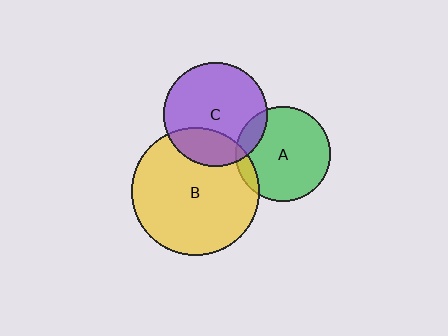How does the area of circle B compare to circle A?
Approximately 1.8 times.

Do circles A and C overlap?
Yes.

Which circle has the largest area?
Circle B (yellow).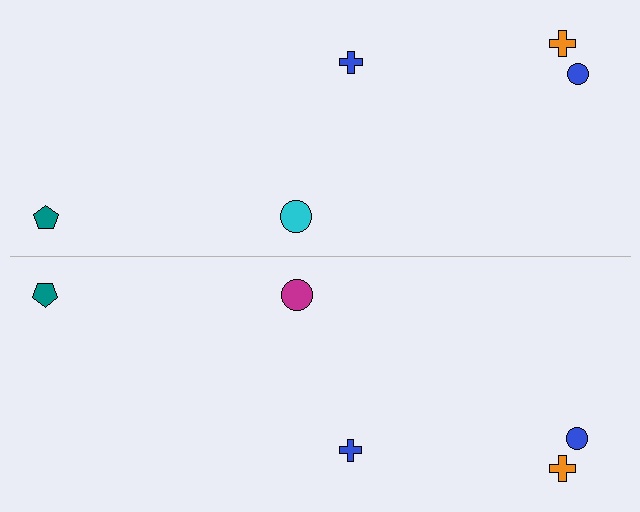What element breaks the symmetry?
The magenta circle on the bottom side breaks the symmetry — its mirror counterpart is cyan.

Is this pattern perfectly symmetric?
No, the pattern is not perfectly symmetric. The magenta circle on the bottom side breaks the symmetry — its mirror counterpart is cyan.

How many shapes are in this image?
There are 10 shapes in this image.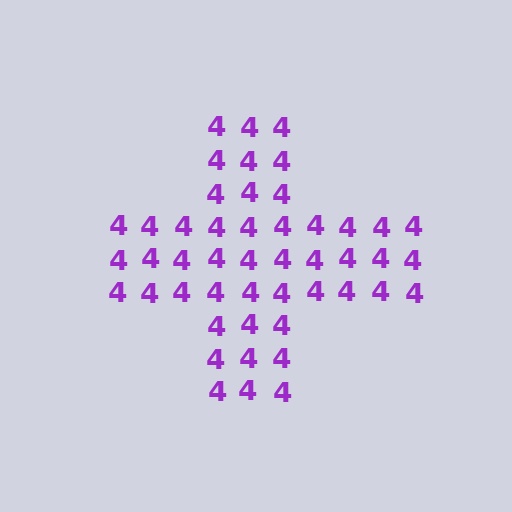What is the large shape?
The large shape is a cross.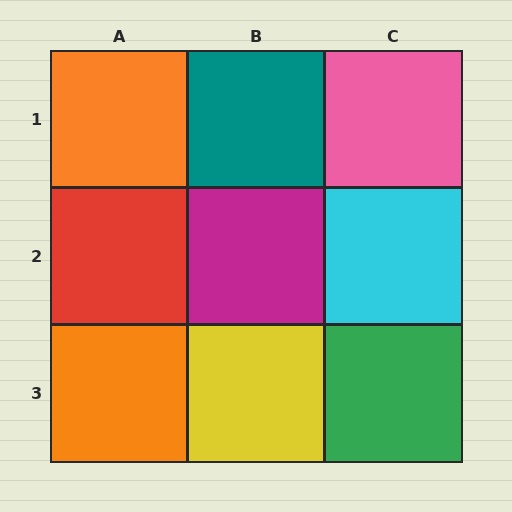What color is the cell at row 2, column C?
Cyan.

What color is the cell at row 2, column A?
Red.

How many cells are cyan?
1 cell is cyan.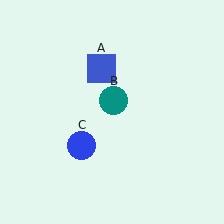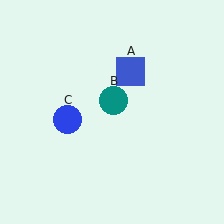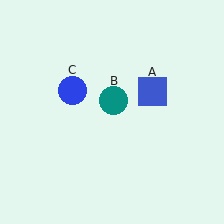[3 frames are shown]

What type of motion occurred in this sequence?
The blue square (object A), blue circle (object C) rotated clockwise around the center of the scene.